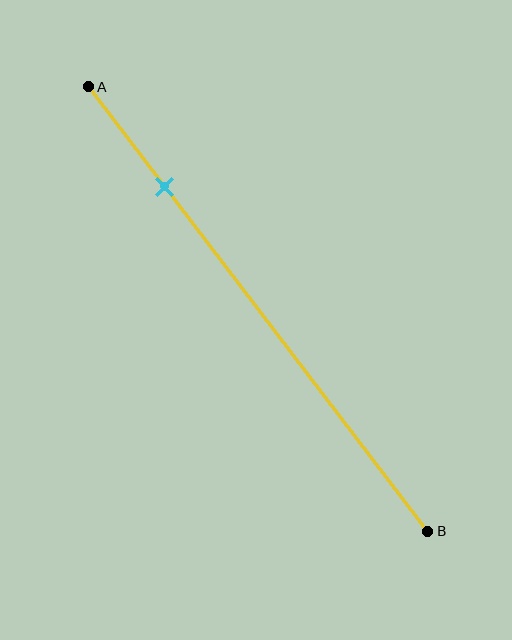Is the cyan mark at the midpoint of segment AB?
No, the mark is at about 20% from A, not at the 50% midpoint.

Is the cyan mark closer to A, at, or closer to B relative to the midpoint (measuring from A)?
The cyan mark is closer to point A than the midpoint of segment AB.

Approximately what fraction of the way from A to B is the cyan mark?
The cyan mark is approximately 20% of the way from A to B.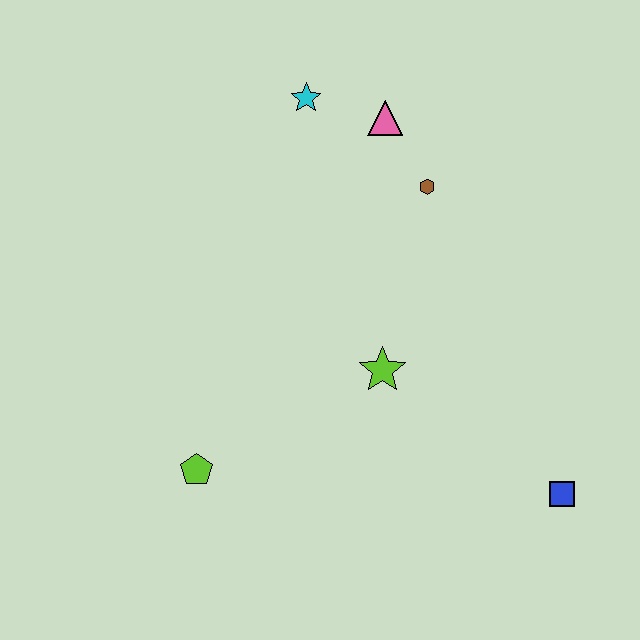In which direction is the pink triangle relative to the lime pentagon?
The pink triangle is above the lime pentagon.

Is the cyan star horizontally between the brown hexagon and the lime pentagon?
Yes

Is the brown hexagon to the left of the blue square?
Yes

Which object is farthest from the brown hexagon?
The lime pentagon is farthest from the brown hexagon.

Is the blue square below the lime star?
Yes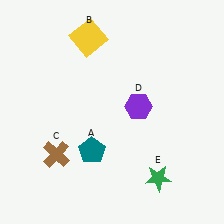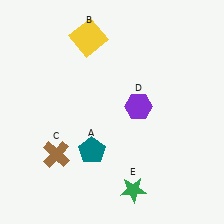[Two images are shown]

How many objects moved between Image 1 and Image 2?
1 object moved between the two images.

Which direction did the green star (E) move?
The green star (E) moved left.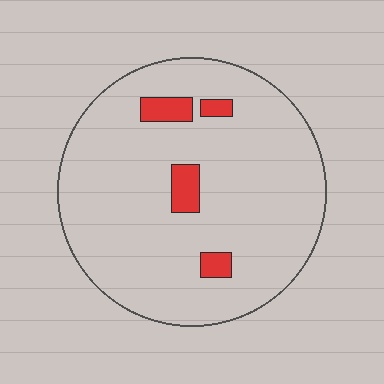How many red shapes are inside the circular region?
4.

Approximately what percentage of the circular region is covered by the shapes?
Approximately 5%.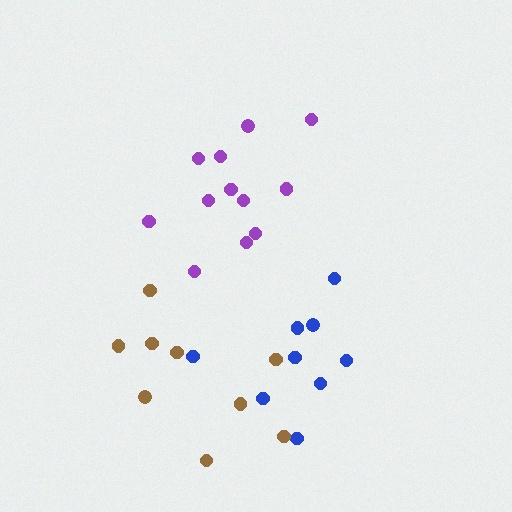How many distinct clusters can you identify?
There are 3 distinct clusters.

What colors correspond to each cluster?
The clusters are colored: blue, purple, brown.